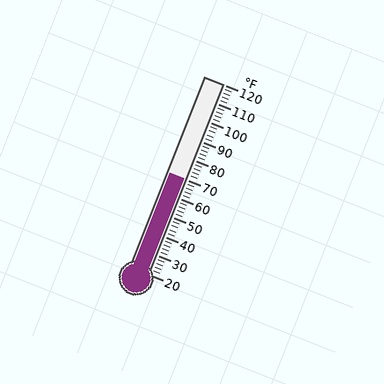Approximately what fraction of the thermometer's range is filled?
The thermometer is filled to approximately 50% of its range.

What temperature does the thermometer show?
The thermometer shows approximately 70°F.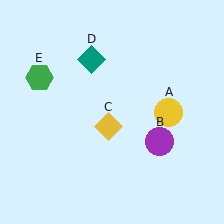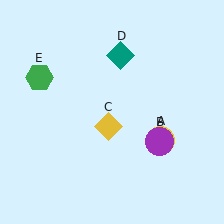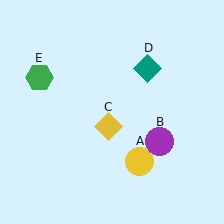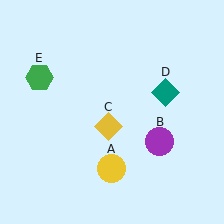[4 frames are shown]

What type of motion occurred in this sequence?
The yellow circle (object A), teal diamond (object D) rotated clockwise around the center of the scene.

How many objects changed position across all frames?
2 objects changed position: yellow circle (object A), teal diamond (object D).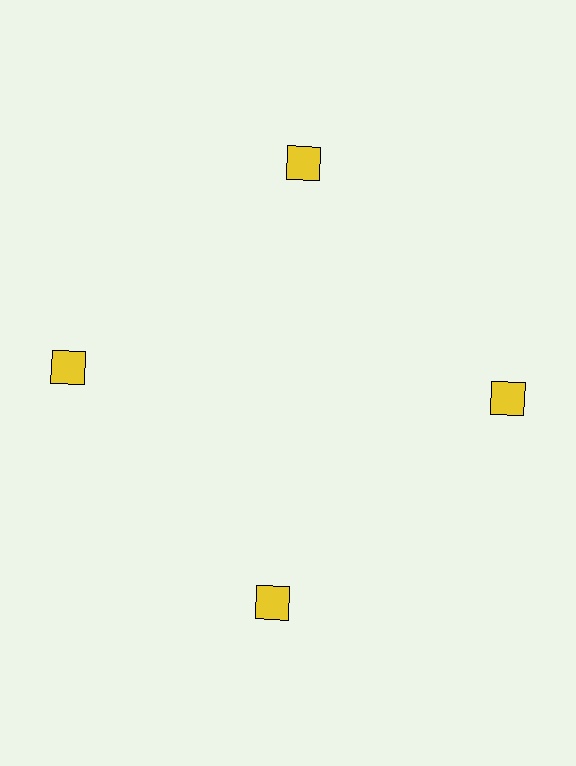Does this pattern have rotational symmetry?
Yes, this pattern has 4-fold rotational symmetry. It looks the same after rotating 90 degrees around the center.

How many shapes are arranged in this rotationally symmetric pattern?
There are 4 shapes, arranged in 4 groups of 1.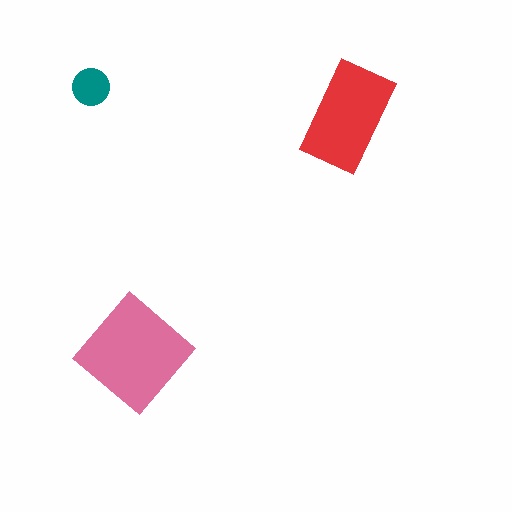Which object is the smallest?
The teal circle.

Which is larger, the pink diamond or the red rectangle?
The pink diamond.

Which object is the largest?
The pink diamond.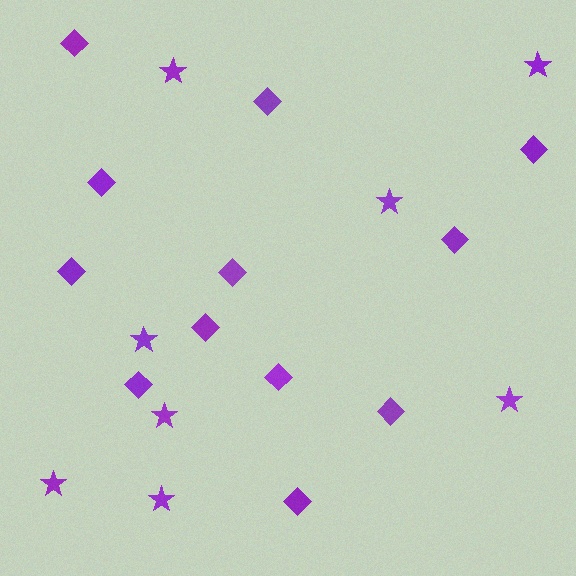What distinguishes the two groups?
There are 2 groups: one group of stars (8) and one group of diamonds (12).